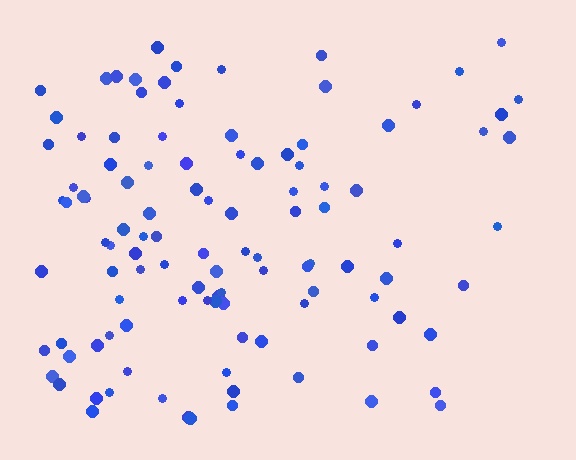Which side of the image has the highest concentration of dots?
The left.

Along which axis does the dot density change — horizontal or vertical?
Horizontal.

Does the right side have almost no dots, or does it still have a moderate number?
Still a moderate number, just noticeably fewer than the left.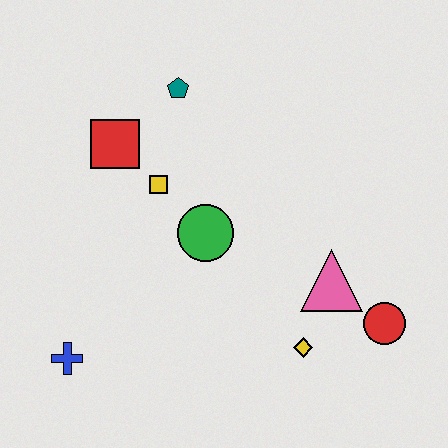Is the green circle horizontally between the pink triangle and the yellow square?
Yes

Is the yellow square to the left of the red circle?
Yes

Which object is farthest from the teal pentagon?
The red circle is farthest from the teal pentagon.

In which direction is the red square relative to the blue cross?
The red square is above the blue cross.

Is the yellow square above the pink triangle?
Yes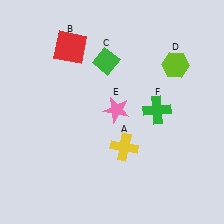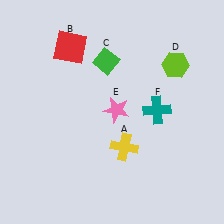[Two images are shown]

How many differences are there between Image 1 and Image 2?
There is 1 difference between the two images.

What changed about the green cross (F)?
In Image 1, F is green. In Image 2, it changed to teal.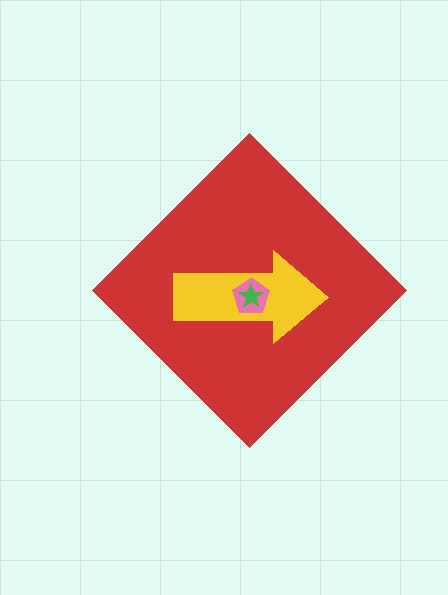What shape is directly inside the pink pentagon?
The green star.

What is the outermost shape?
The red diamond.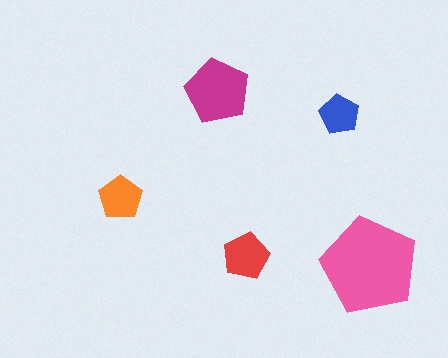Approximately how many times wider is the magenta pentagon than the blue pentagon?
About 1.5 times wider.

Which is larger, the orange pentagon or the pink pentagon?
The pink one.